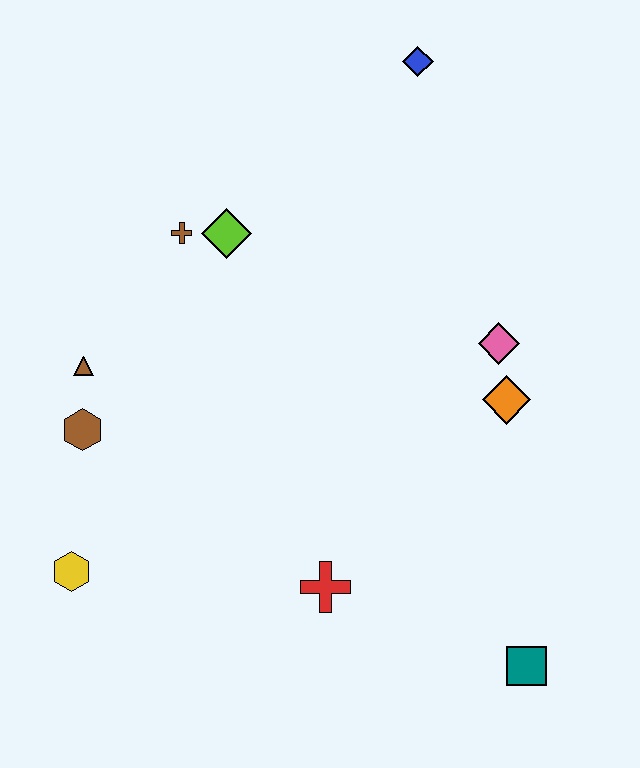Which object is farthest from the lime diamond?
The teal square is farthest from the lime diamond.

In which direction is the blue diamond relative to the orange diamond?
The blue diamond is above the orange diamond.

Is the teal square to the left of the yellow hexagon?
No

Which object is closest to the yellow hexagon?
The brown hexagon is closest to the yellow hexagon.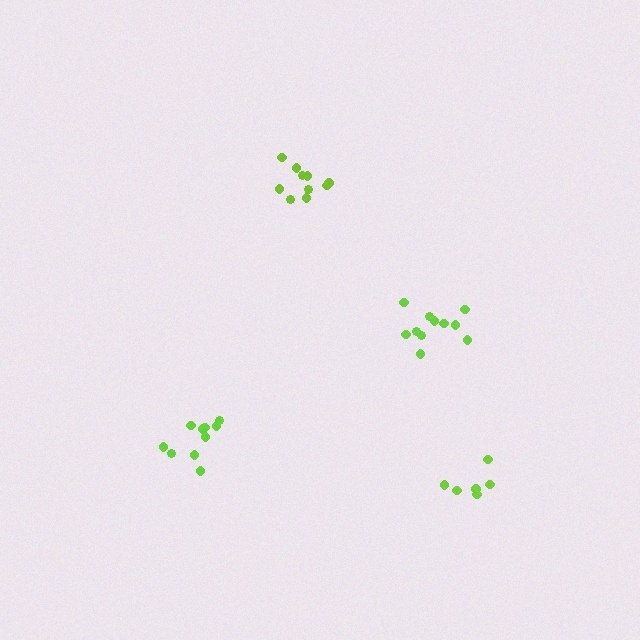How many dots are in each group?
Group 1: 10 dots, Group 2: 6 dots, Group 3: 11 dots, Group 4: 10 dots (37 total).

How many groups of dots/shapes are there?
There are 4 groups.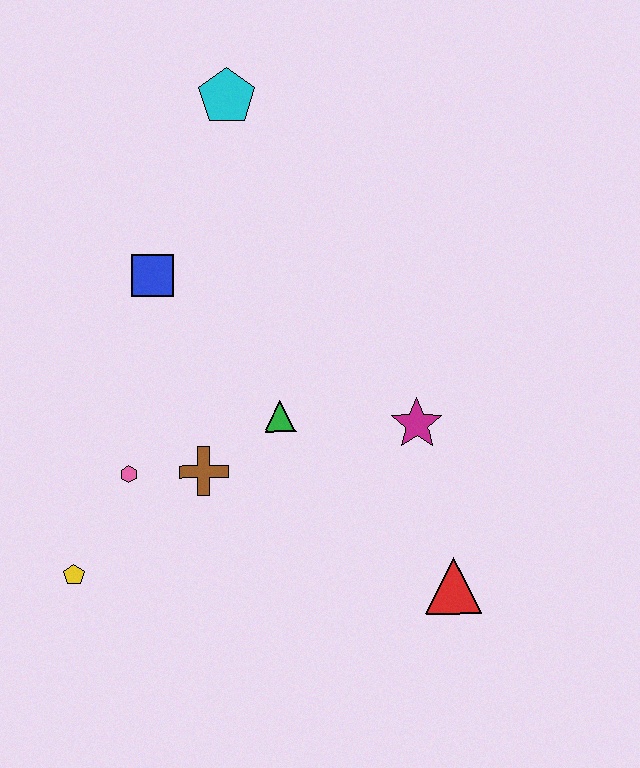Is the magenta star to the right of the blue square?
Yes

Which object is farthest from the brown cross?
The cyan pentagon is farthest from the brown cross.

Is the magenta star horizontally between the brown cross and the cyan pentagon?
No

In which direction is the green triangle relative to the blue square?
The green triangle is below the blue square.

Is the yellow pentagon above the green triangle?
No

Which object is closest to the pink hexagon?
The brown cross is closest to the pink hexagon.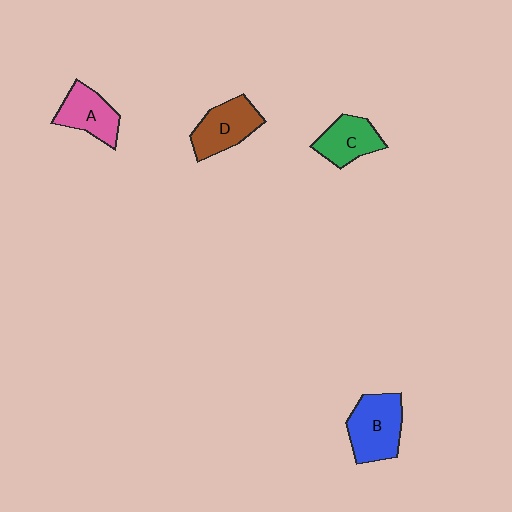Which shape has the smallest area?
Shape C (green).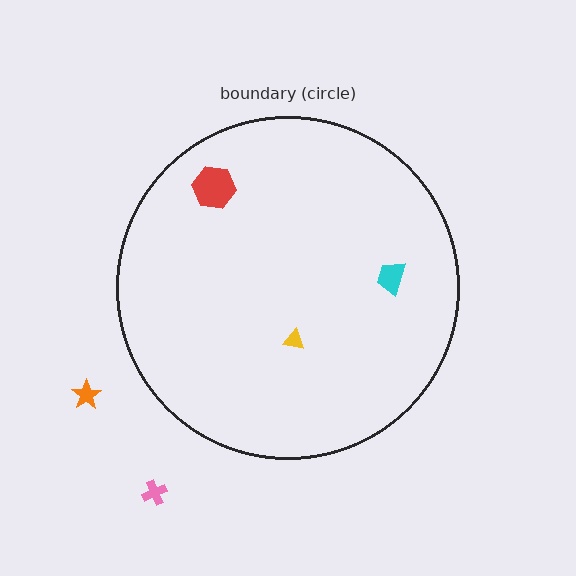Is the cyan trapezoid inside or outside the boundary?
Inside.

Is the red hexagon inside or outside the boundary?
Inside.